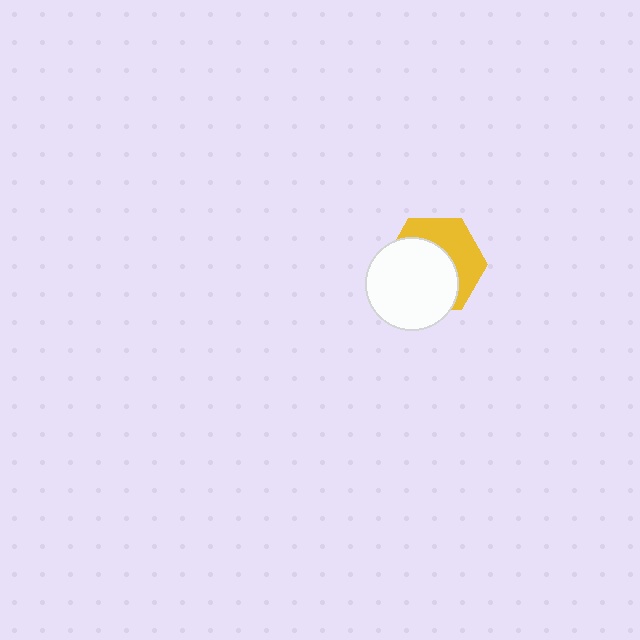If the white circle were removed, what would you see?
You would see the complete yellow hexagon.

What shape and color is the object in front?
The object in front is a white circle.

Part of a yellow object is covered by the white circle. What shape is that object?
It is a hexagon.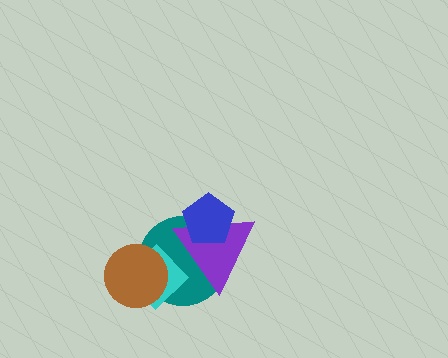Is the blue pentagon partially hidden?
No, no other shape covers it.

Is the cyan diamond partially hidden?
Yes, it is partially covered by another shape.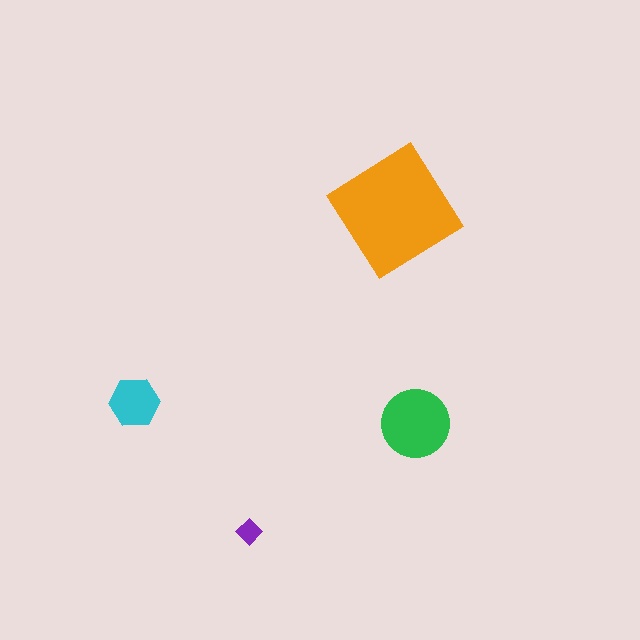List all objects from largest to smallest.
The orange diamond, the green circle, the cyan hexagon, the purple diamond.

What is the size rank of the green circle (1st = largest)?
2nd.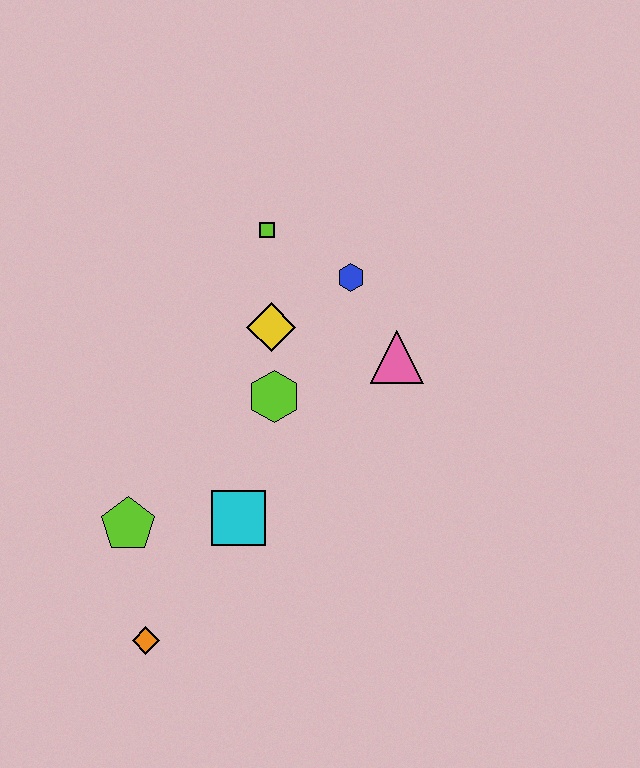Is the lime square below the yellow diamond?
No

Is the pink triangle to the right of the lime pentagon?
Yes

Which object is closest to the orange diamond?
The lime pentagon is closest to the orange diamond.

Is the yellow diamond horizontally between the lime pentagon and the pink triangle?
Yes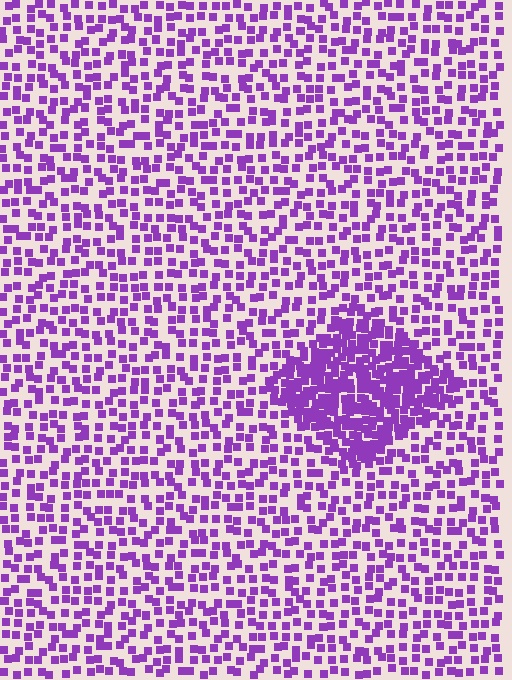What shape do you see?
I see a diamond.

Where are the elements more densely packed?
The elements are more densely packed inside the diamond boundary.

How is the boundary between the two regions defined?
The boundary is defined by a change in element density (approximately 2.4x ratio). All elements are the same color, size, and shape.